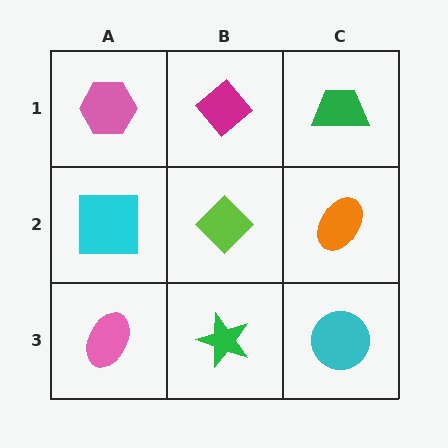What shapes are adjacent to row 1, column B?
A lime diamond (row 2, column B), a pink hexagon (row 1, column A), a green trapezoid (row 1, column C).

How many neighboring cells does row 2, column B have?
4.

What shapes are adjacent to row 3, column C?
An orange ellipse (row 2, column C), a green star (row 3, column B).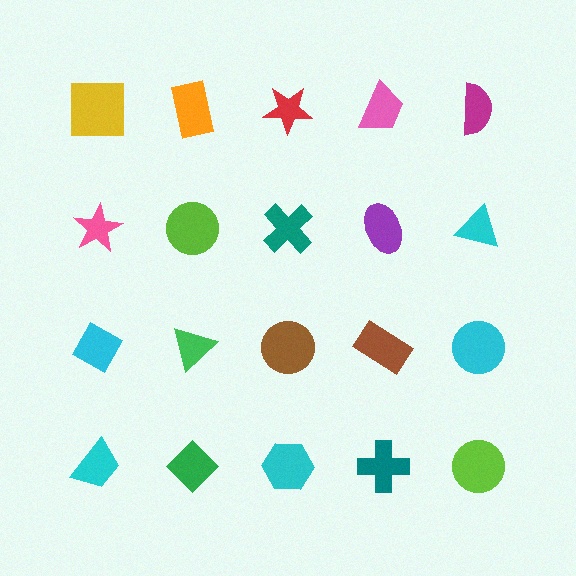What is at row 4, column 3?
A cyan hexagon.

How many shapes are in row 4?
5 shapes.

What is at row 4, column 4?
A teal cross.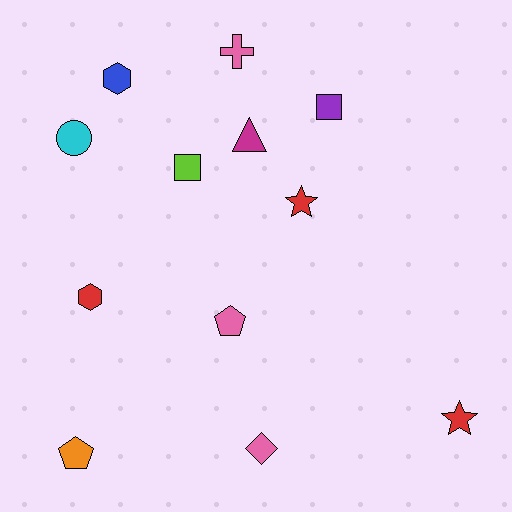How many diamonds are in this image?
There is 1 diamond.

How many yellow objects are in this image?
There are no yellow objects.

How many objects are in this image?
There are 12 objects.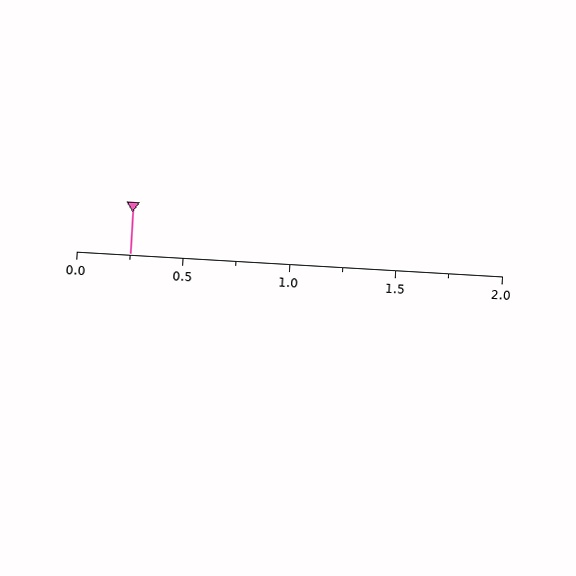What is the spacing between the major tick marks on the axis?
The major ticks are spaced 0.5 apart.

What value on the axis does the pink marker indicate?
The marker indicates approximately 0.25.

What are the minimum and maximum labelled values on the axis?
The axis runs from 0.0 to 2.0.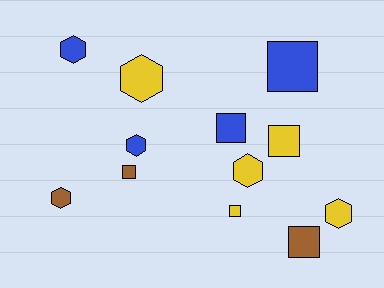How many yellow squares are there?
There are 2 yellow squares.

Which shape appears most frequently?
Hexagon, with 6 objects.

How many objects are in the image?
There are 12 objects.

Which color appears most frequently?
Yellow, with 5 objects.